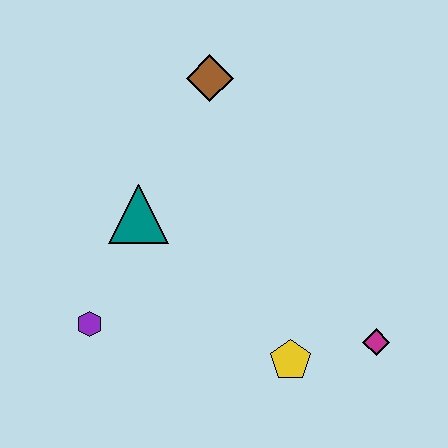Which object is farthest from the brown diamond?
The magenta diamond is farthest from the brown diamond.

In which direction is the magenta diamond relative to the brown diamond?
The magenta diamond is below the brown diamond.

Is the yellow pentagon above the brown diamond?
No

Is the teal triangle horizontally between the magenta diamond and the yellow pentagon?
No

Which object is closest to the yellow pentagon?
The magenta diamond is closest to the yellow pentagon.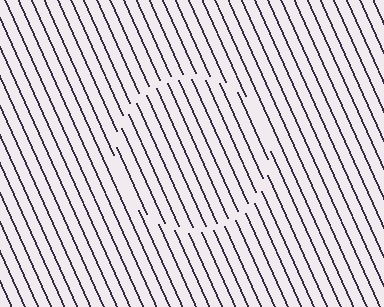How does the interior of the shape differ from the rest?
The interior of the shape contains the same grating, shifted by half a period — the contour is defined by the phase discontinuity where line-ends from the inner and outer gratings abut.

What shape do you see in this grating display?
An illusory circle. The interior of the shape contains the same grating, shifted by half a period — the contour is defined by the phase discontinuity where line-ends from the inner and outer gratings abut.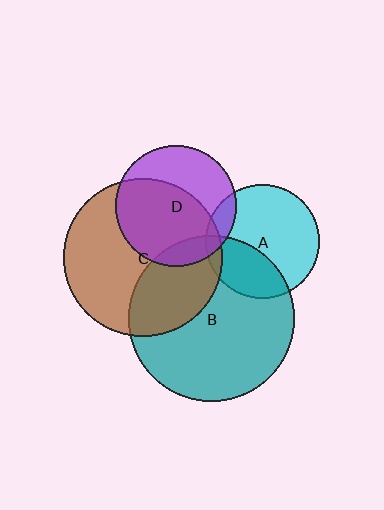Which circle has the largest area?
Circle B (teal).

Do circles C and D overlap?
Yes.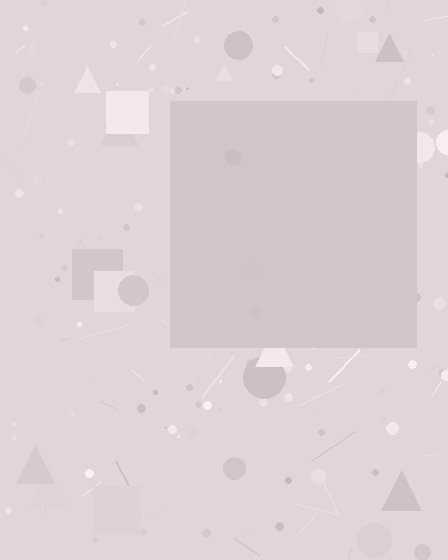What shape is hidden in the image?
A square is hidden in the image.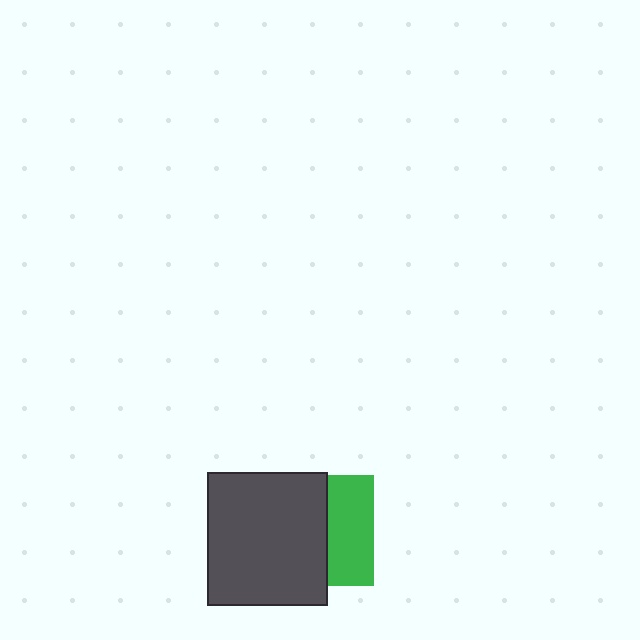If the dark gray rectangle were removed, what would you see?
You would see the complete green square.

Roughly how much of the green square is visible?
A small part of it is visible (roughly 41%).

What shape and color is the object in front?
The object in front is a dark gray rectangle.